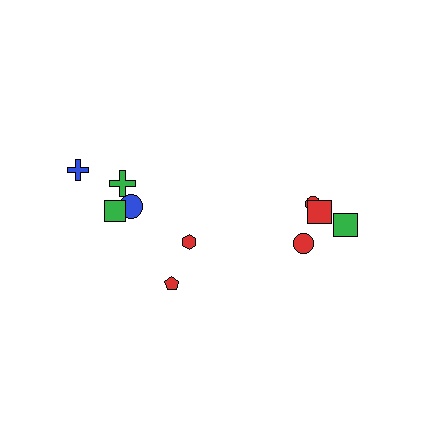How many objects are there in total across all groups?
There are 10 objects.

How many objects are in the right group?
There are 4 objects.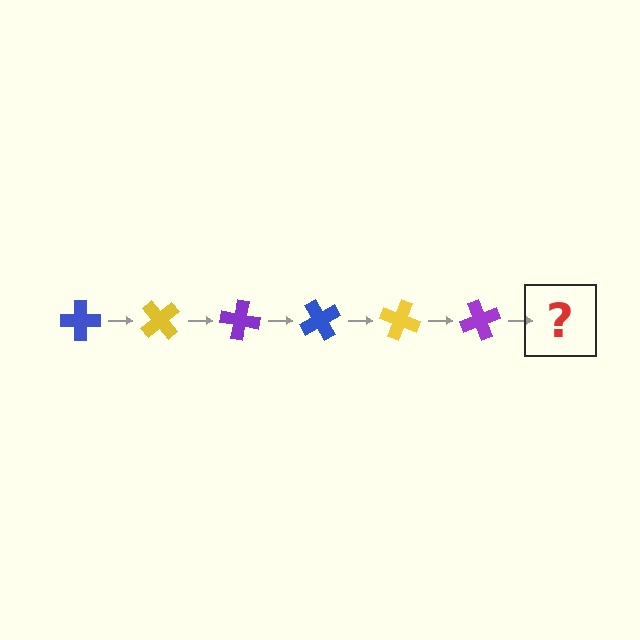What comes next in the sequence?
The next element should be a blue cross, rotated 300 degrees from the start.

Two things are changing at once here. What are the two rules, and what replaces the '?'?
The two rules are that it rotates 50 degrees each step and the color cycles through blue, yellow, and purple. The '?' should be a blue cross, rotated 300 degrees from the start.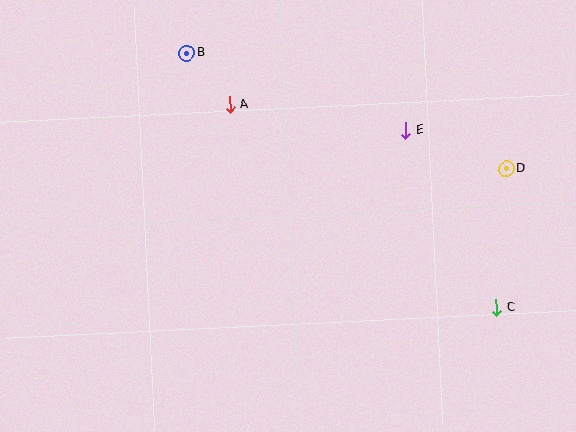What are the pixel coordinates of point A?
Point A is at (230, 105).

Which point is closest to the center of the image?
Point A at (230, 105) is closest to the center.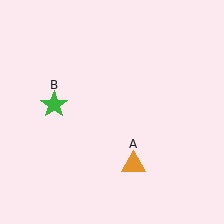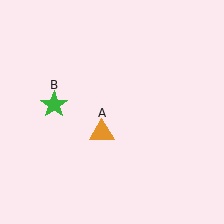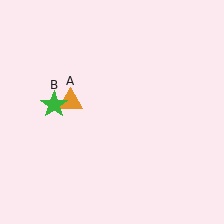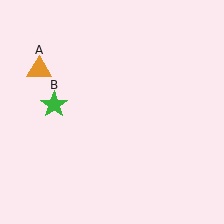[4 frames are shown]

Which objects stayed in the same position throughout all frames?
Green star (object B) remained stationary.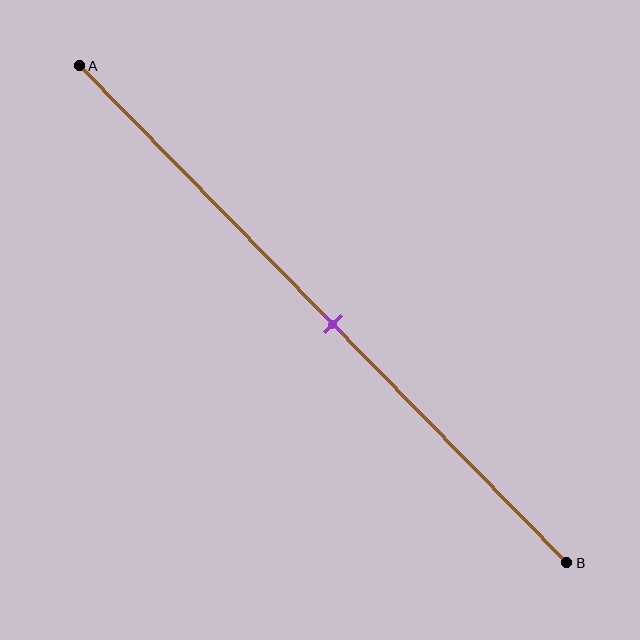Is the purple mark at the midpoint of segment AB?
Yes, the mark is approximately at the midpoint.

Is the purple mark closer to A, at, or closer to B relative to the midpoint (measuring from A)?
The purple mark is approximately at the midpoint of segment AB.